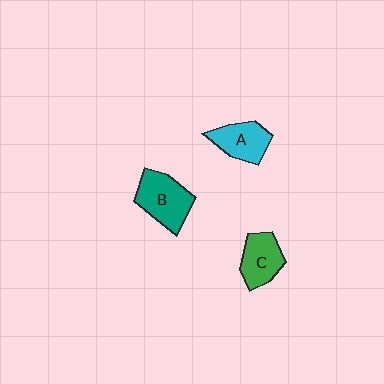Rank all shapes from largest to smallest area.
From largest to smallest: B (teal), C (green), A (cyan).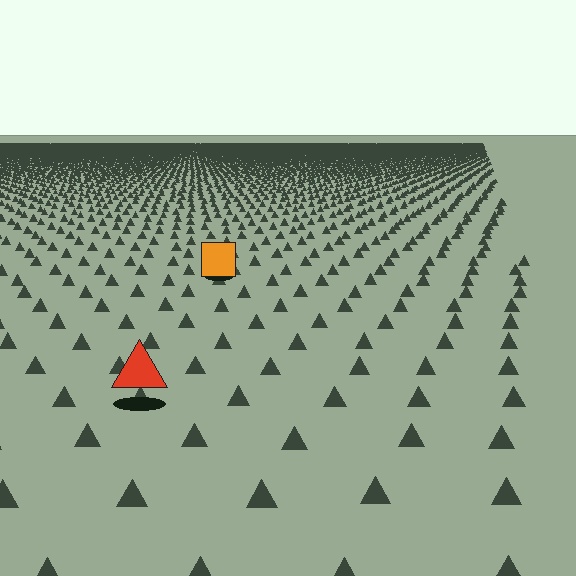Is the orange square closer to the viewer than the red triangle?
No. The red triangle is closer — you can tell from the texture gradient: the ground texture is coarser near it.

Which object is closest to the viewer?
The red triangle is closest. The texture marks near it are larger and more spread out.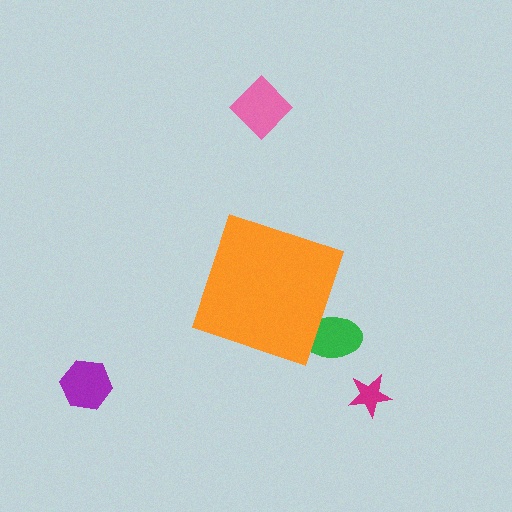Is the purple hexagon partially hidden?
No, the purple hexagon is fully visible.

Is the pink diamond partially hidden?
No, the pink diamond is fully visible.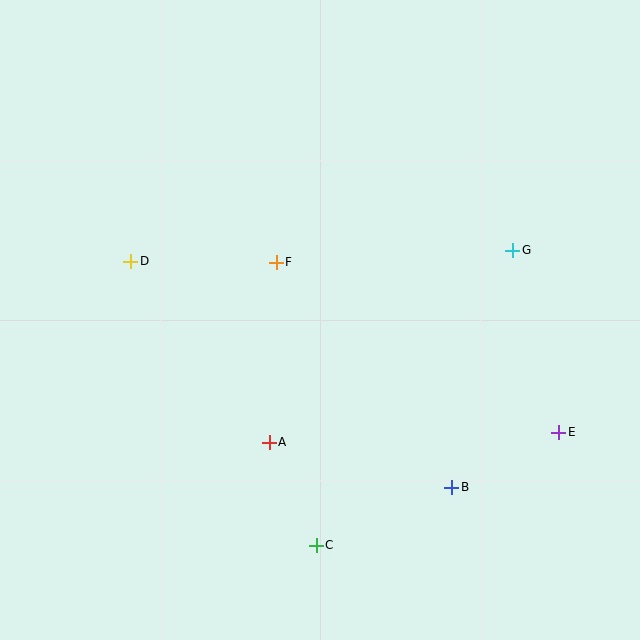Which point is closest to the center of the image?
Point F at (276, 262) is closest to the center.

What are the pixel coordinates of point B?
Point B is at (452, 487).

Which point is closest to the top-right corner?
Point G is closest to the top-right corner.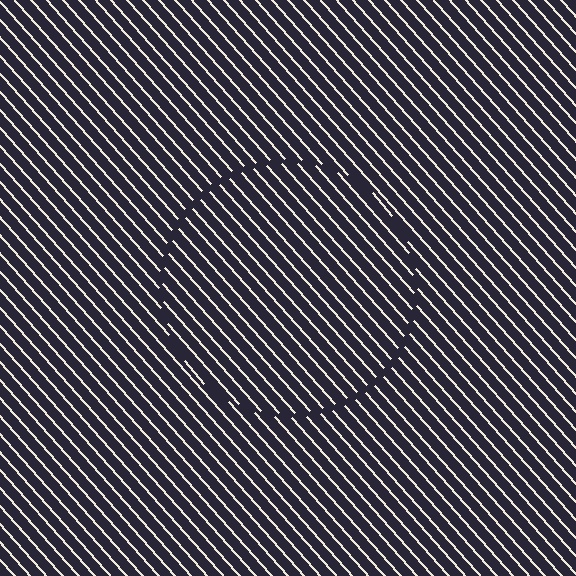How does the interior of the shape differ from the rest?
The interior of the shape contains the same grating, shifted by half a period — the contour is defined by the phase discontinuity where line-ends from the inner and outer gratings abut.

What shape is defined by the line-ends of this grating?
An illusory circle. The interior of the shape contains the same grating, shifted by half a period — the contour is defined by the phase discontinuity where line-ends from the inner and outer gratings abut.